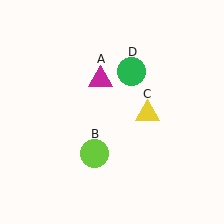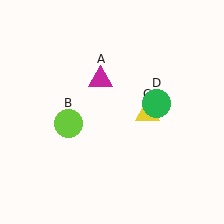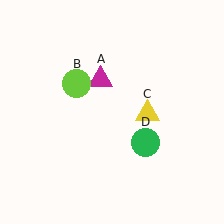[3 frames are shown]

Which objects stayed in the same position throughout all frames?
Magenta triangle (object A) and yellow triangle (object C) remained stationary.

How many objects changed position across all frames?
2 objects changed position: lime circle (object B), green circle (object D).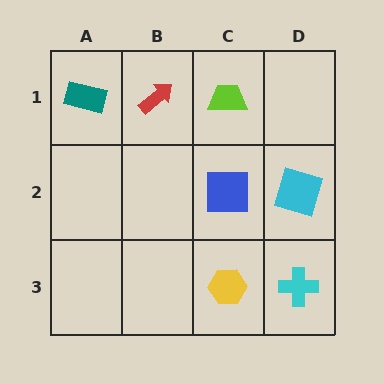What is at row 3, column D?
A cyan cross.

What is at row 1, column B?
A red arrow.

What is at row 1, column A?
A teal rectangle.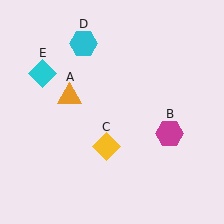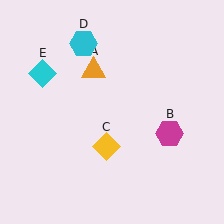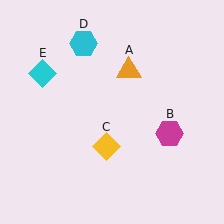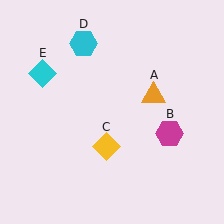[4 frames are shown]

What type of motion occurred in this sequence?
The orange triangle (object A) rotated clockwise around the center of the scene.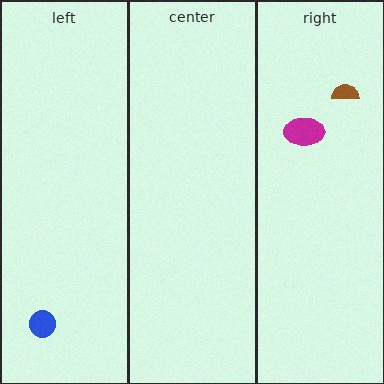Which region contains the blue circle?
The left region.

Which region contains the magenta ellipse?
The right region.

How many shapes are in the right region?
2.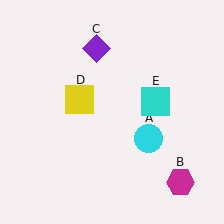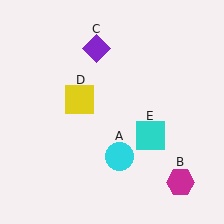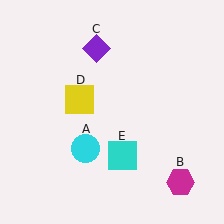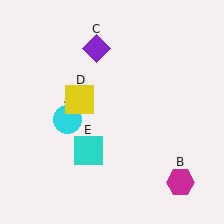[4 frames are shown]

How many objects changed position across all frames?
2 objects changed position: cyan circle (object A), cyan square (object E).